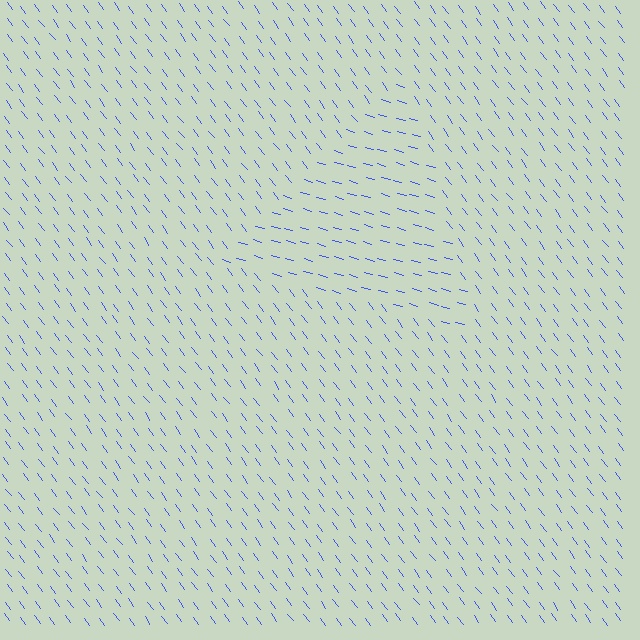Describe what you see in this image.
The image is filled with small blue line segments. A triangle region in the image has lines oriented differently from the surrounding lines, creating a visible texture boundary.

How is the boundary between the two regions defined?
The boundary is defined purely by a change in line orientation (approximately 37 degrees difference). All lines are the same color and thickness.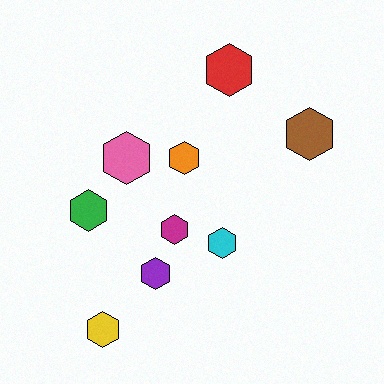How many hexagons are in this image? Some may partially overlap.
There are 9 hexagons.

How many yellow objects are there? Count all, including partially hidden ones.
There is 1 yellow object.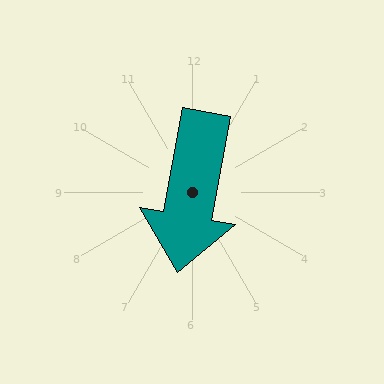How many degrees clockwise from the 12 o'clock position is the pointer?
Approximately 190 degrees.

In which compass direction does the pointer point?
South.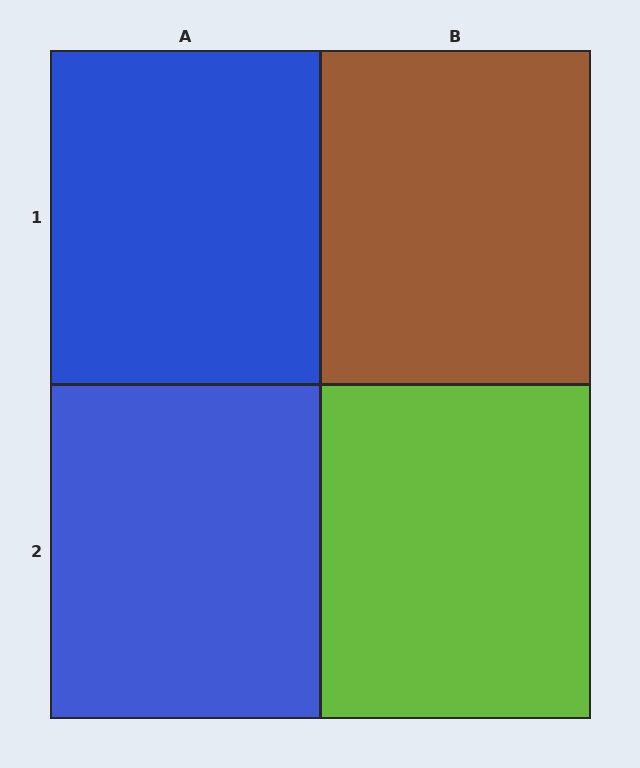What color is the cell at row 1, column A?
Blue.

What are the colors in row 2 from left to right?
Blue, lime.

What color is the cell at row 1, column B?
Brown.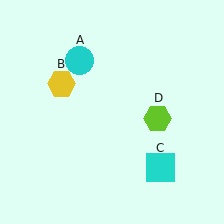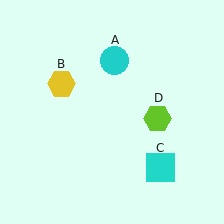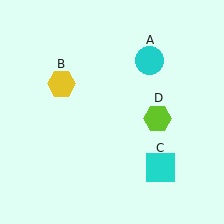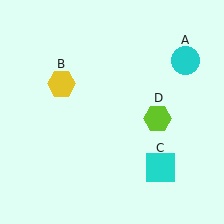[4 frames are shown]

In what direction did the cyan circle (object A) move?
The cyan circle (object A) moved right.